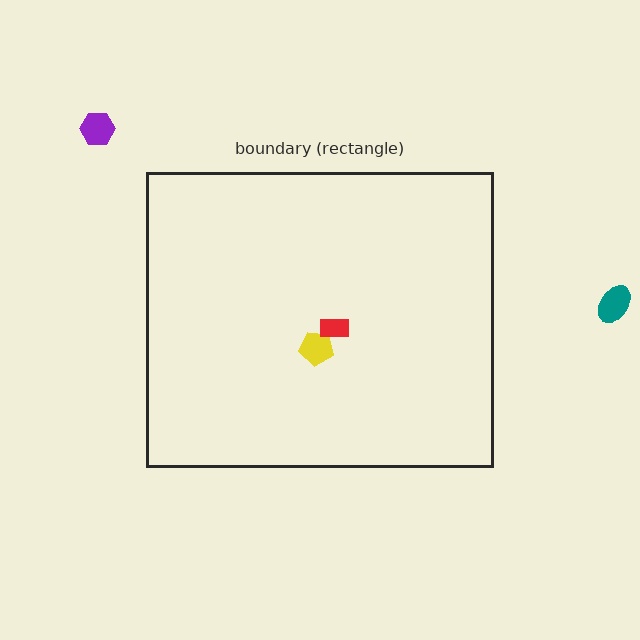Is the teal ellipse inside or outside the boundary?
Outside.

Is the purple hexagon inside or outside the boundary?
Outside.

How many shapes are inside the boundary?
2 inside, 2 outside.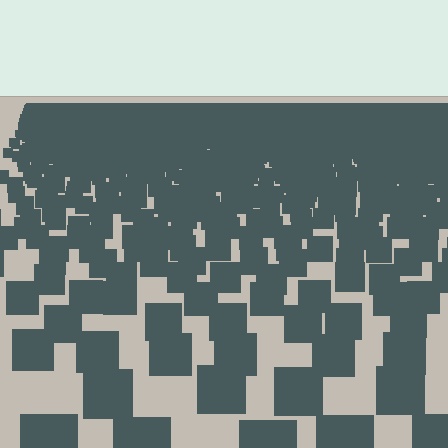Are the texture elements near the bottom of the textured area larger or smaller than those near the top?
Larger. Near the bottom, elements are closer to the viewer and appear at a bigger on-screen size.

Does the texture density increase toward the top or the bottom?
Density increases toward the top.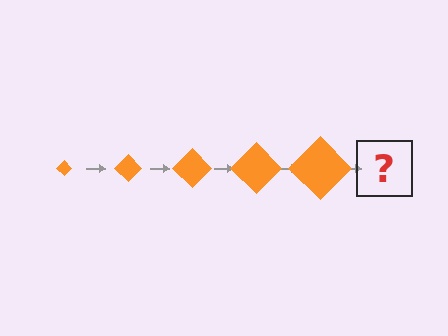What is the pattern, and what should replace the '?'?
The pattern is that the diamond gets progressively larger each step. The '?' should be an orange diamond, larger than the previous one.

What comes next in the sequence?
The next element should be an orange diamond, larger than the previous one.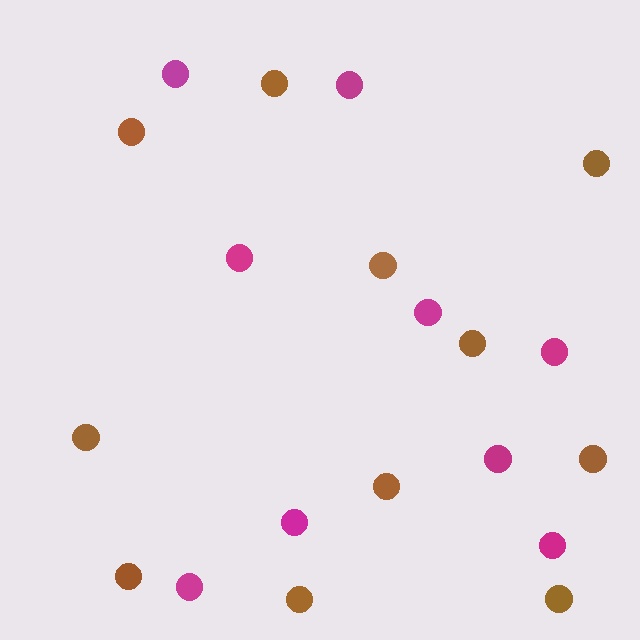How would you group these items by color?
There are 2 groups: one group of brown circles (11) and one group of magenta circles (9).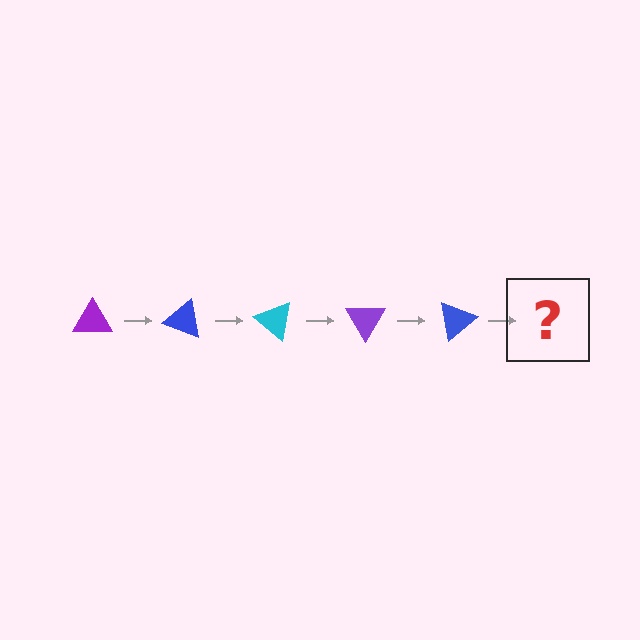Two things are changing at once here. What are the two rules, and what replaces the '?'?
The two rules are that it rotates 20 degrees each step and the color cycles through purple, blue, and cyan. The '?' should be a cyan triangle, rotated 100 degrees from the start.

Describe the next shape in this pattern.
It should be a cyan triangle, rotated 100 degrees from the start.